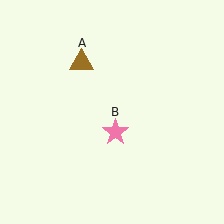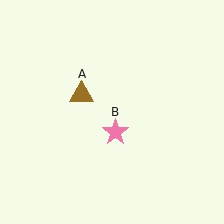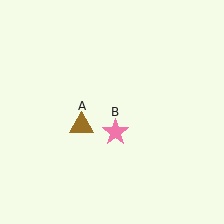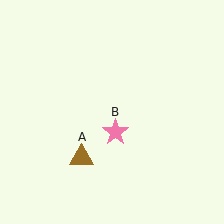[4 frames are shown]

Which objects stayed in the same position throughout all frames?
Pink star (object B) remained stationary.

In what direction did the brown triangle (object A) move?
The brown triangle (object A) moved down.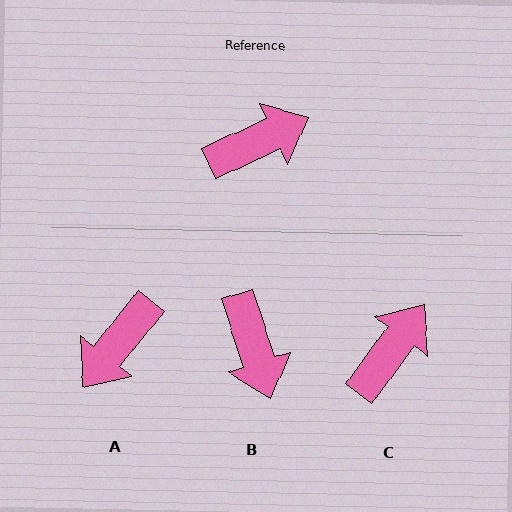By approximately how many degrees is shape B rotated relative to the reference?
Approximately 97 degrees clockwise.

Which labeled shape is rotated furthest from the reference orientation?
A, about 153 degrees away.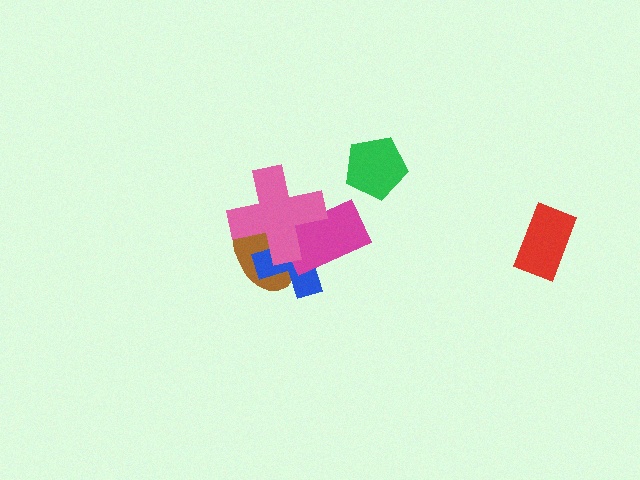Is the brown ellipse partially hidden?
Yes, it is partially covered by another shape.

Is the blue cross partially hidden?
Yes, it is partially covered by another shape.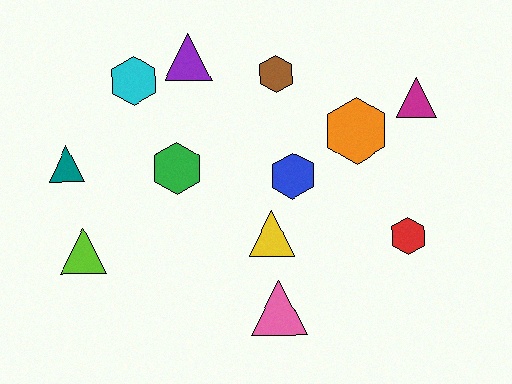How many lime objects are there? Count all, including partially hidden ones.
There is 1 lime object.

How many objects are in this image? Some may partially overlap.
There are 12 objects.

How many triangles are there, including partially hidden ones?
There are 6 triangles.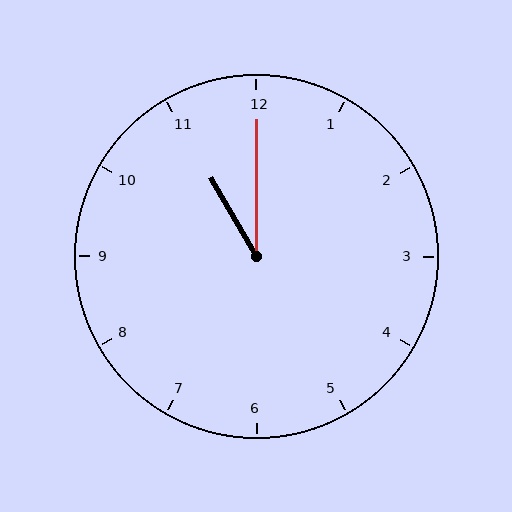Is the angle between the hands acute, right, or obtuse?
It is acute.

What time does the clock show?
11:00.